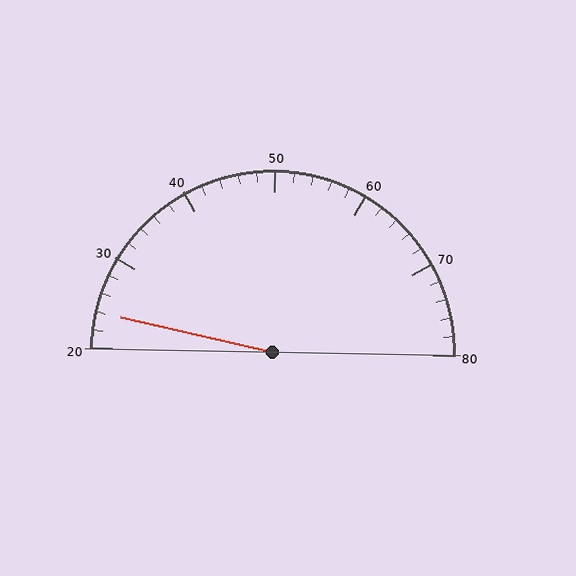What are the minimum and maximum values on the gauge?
The gauge ranges from 20 to 80.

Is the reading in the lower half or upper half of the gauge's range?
The reading is in the lower half of the range (20 to 80).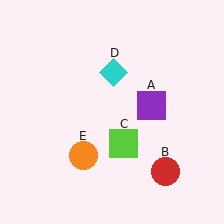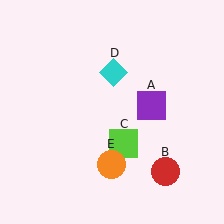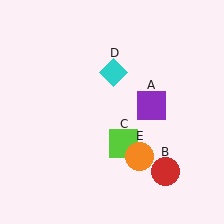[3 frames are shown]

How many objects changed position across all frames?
1 object changed position: orange circle (object E).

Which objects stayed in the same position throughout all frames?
Purple square (object A) and red circle (object B) and lime square (object C) and cyan diamond (object D) remained stationary.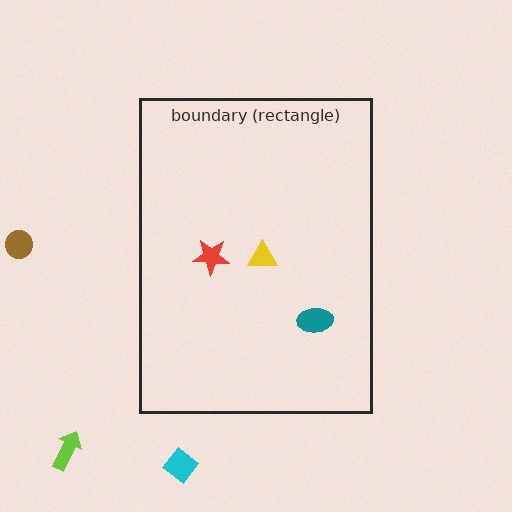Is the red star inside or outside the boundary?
Inside.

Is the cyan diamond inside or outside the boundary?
Outside.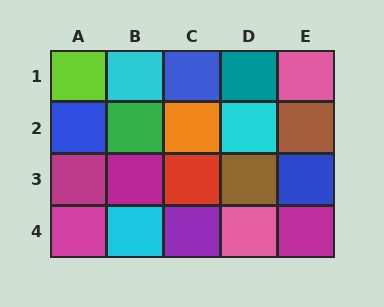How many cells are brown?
2 cells are brown.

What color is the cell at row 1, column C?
Blue.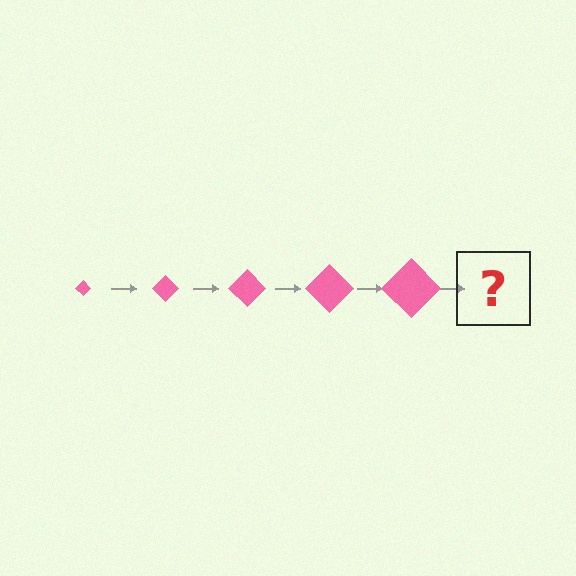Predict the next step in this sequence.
The next step is a pink diamond, larger than the previous one.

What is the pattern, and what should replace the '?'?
The pattern is that the diamond gets progressively larger each step. The '?' should be a pink diamond, larger than the previous one.